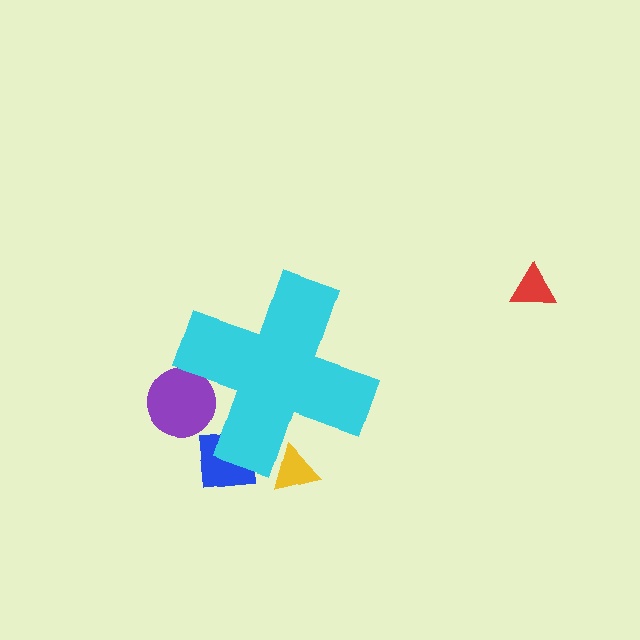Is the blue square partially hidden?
Yes, the blue square is partially hidden behind the cyan cross.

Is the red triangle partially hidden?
No, the red triangle is fully visible.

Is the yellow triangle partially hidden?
Yes, the yellow triangle is partially hidden behind the cyan cross.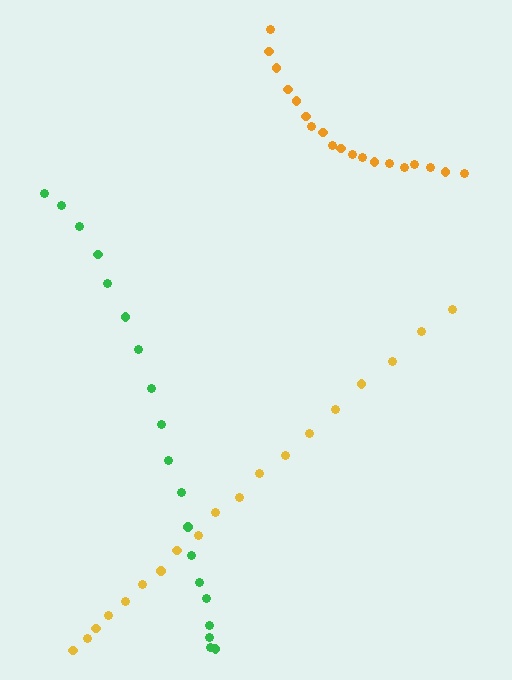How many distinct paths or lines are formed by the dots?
There are 3 distinct paths.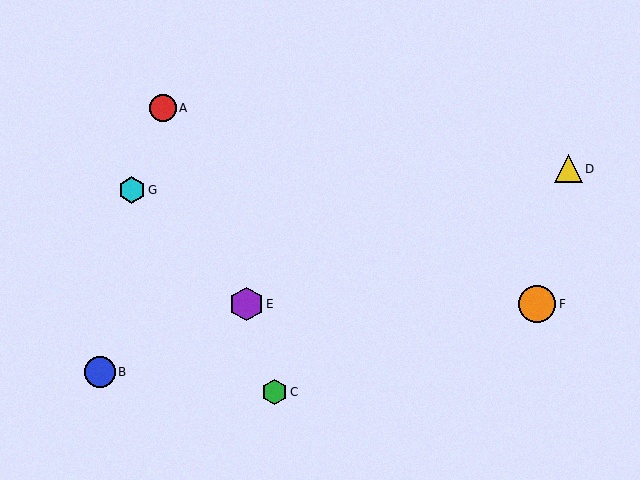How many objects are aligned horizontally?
2 objects (E, F) are aligned horizontally.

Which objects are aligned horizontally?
Objects E, F are aligned horizontally.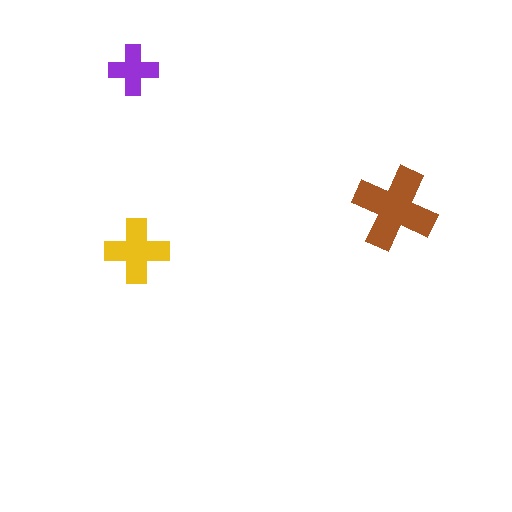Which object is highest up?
The purple cross is topmost.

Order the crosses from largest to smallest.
the brown one, the yellow one, the purple one.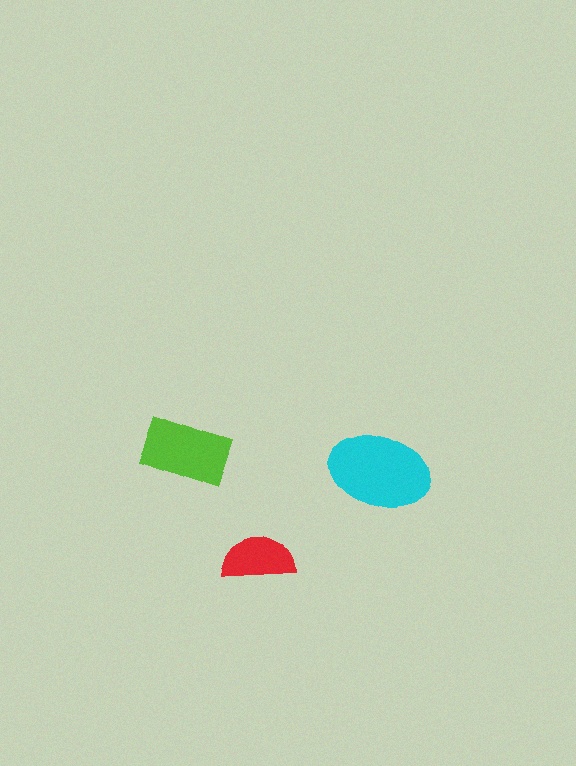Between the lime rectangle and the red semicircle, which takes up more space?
The lime rectangle.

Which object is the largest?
The cyan ellipse.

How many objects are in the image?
There are 3 objects in the image.